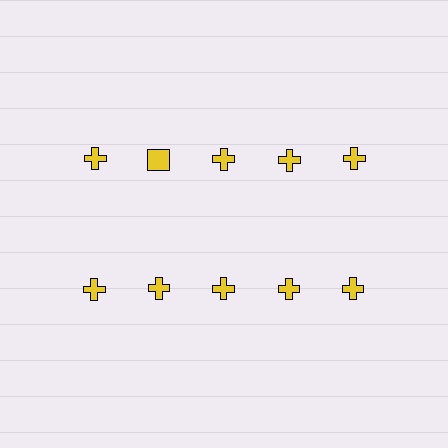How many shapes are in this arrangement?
There are 10 shapes arranged in a grid pattern.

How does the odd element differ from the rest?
It has a different shape: square instead of cross.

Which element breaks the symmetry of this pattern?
The yellow square in the top row, second from left column breaks the symmetry. All other shapes are yellow crosses.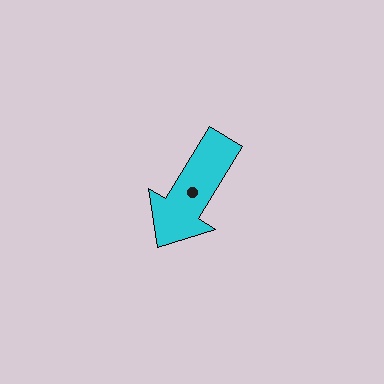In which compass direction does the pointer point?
Southwest.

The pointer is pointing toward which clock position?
Roughly 7 o'clock.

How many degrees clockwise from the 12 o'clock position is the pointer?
Approximately 212 degrees.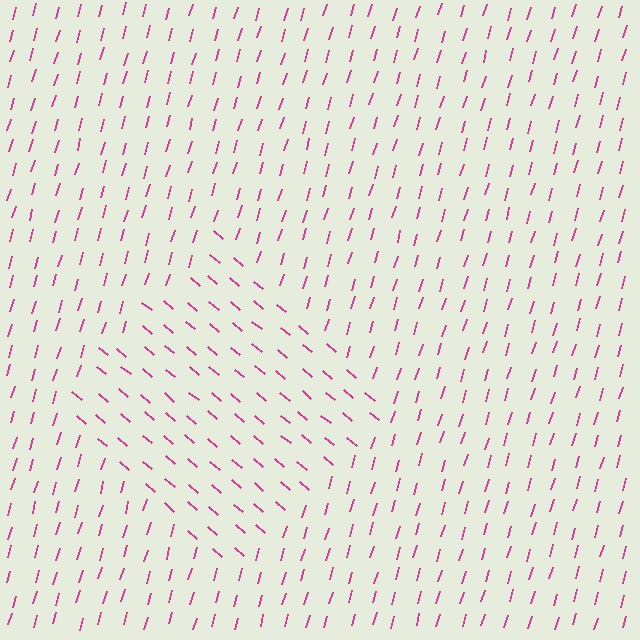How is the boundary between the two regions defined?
The boundary is defined purely by a change in line orientation (approximately 67 degrees difference). All lines are the same color and thickness.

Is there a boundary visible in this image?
Yes, there is a texture boundary formed by a change in line orientation.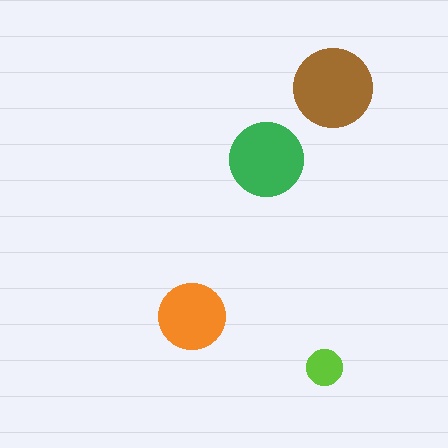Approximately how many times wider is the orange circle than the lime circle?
About 2 times wider.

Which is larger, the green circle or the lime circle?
The green one.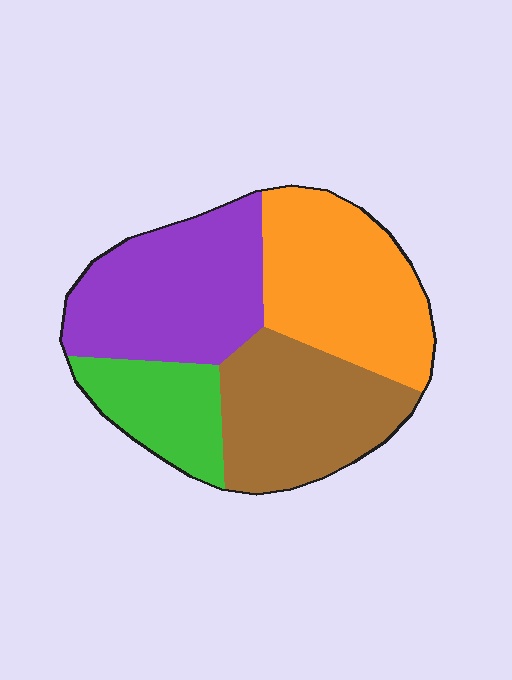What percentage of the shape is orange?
Orange covers around 30% of the shape.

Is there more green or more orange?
Orange.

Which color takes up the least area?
Green, at roughly 15%.